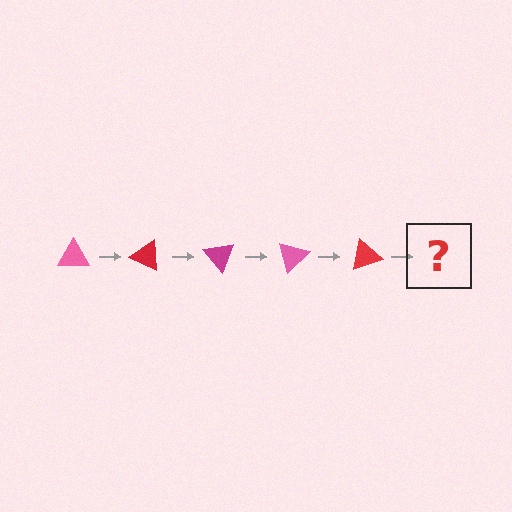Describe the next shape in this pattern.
It should be a magenta triangle, rotated 125 degrees from the start.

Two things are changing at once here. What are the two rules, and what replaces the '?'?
The two rules are that it rotates 25 degrees each step and the color cycles through pink, red, and magenta. The '?' should be a magenta triangle, rotated 125 degrees from the start.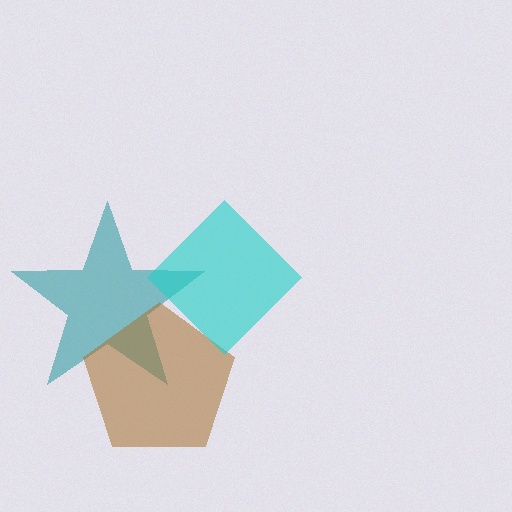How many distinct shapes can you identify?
There are 3 distinct shapes: a teal star, a brown pentagon, a cyan diamond.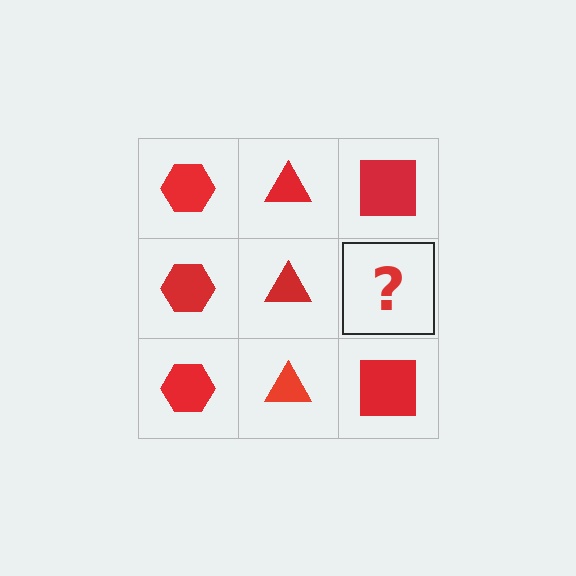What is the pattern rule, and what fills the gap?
The rule is that each column has a consistent shape. The gap should be filled with a red square.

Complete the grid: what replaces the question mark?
The question mark should be replaced with a red square.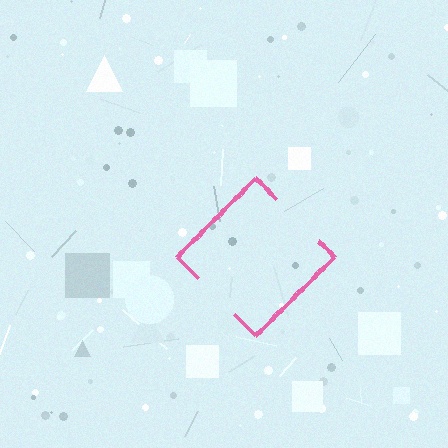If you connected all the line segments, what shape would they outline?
They would outline a diamond.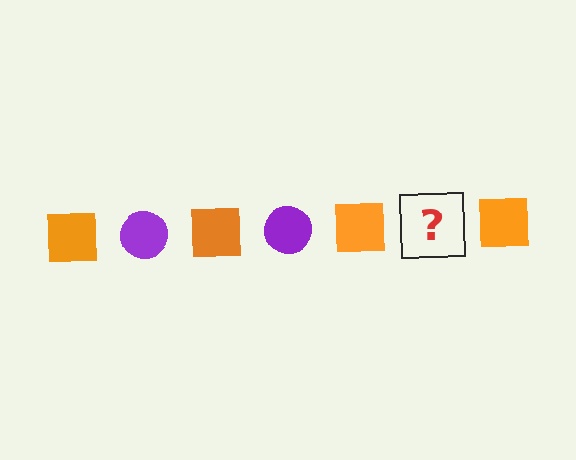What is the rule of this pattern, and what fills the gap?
The rule is that the pattern alternates between orange square and purple circle. The gap should be filled with a purple circle.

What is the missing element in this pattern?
The missing element is a purple circle.